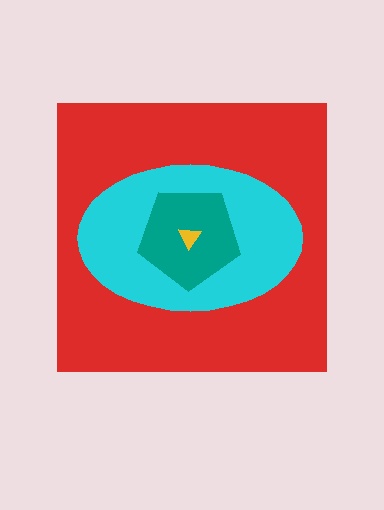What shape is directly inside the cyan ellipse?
The teal pentagon.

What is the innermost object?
The yellow triangle.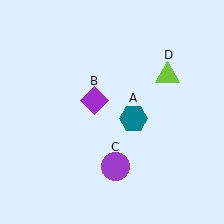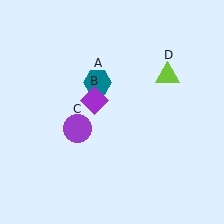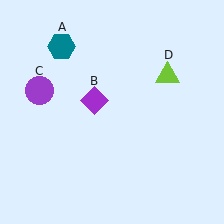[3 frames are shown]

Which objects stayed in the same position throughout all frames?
Purple diamond (object B) and lime triangle (object D) remained stationary.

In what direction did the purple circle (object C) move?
The purple circle (object C) moved up and to the left.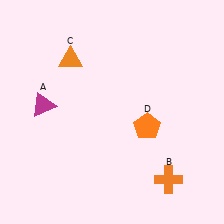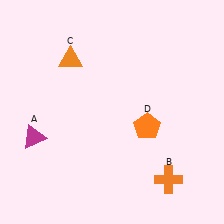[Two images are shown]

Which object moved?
The magenta triangle (A) moved down.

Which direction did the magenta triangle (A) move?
The magenta triangle (A) moved down.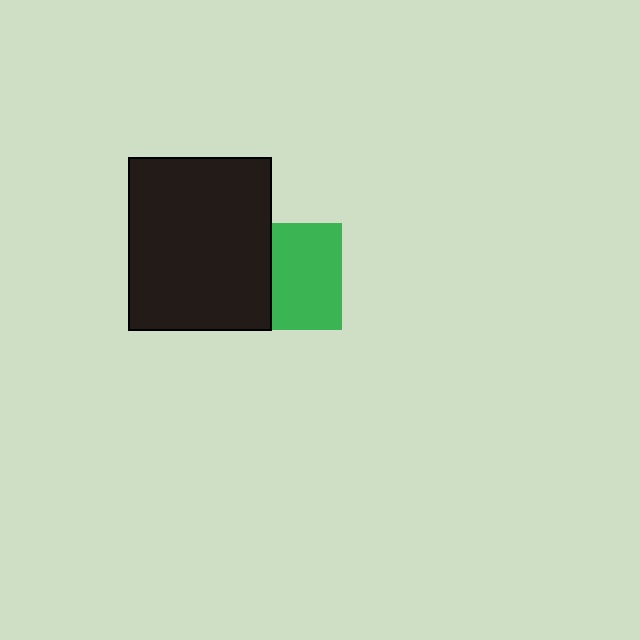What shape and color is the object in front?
The object in front is a black rectangle.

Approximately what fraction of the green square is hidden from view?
Roughly 34% of the green square is hidden behind the black rectangle.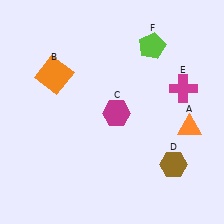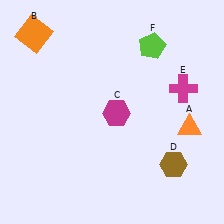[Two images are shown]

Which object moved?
The orange square (B) moved up.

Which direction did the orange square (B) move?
The orange square (B) moved up.